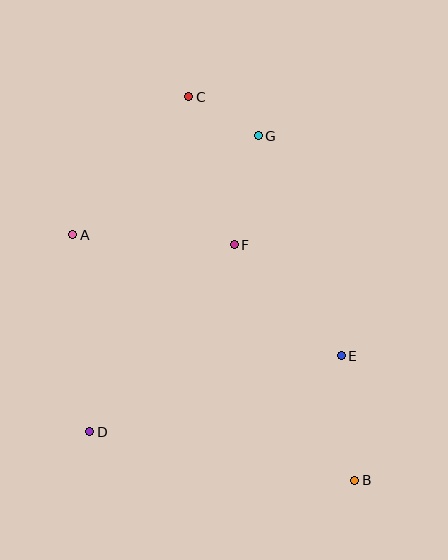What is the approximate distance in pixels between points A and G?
The distance between A and G is approximately 210 pixels.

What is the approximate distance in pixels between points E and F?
The distance between E and F is approximately 154 pixels.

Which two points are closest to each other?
Points C and G are closest to each other.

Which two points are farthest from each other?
Points B and C are farthest from each other.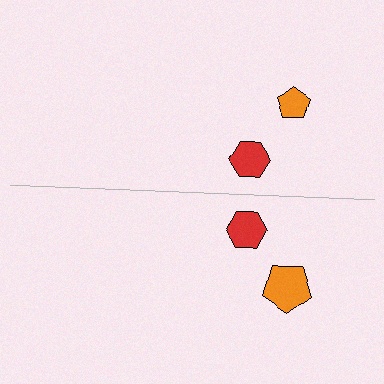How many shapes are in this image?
There are 4 shapes in this image.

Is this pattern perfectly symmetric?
No, the pattern is not perfectly symmetric. The orange pentagon on the bottom side has a different size than its mirror counterpart.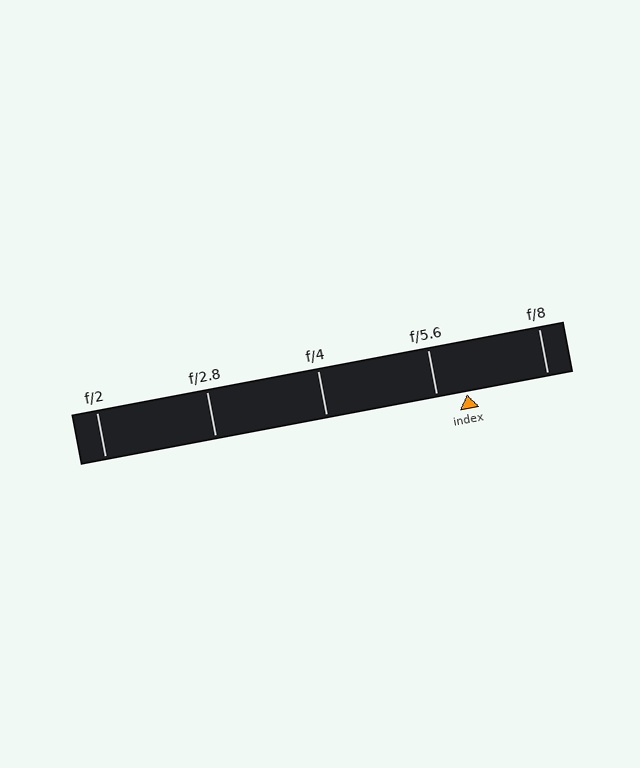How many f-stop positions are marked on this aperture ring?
There are 5 f-stop positions marked.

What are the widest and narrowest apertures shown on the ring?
The widest aperture shown is f/2 and the narrowest is f/8.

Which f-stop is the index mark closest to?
The index mark is closest to f/5.6.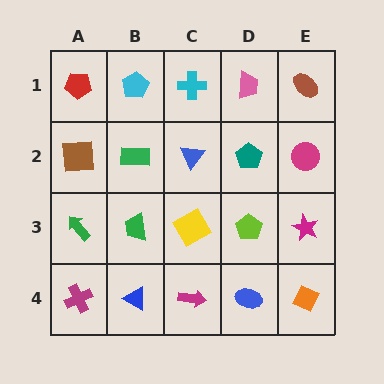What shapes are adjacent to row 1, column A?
A brown square (row 2, column A), a cyan pentagon (row 1, column B).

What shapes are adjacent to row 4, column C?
A yellow square (row 3, column C), a blue triangle (row 4, column B), a blue ellipse (row 4, column D).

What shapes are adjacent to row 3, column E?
A magenta circle (row 2, column E), an orange diamond (row 4, column E), a lime pentagon (row 3, column D).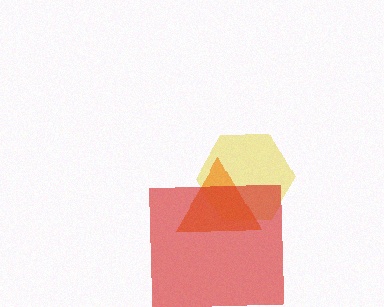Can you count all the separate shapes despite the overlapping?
Yes, there are 3 separate shapes.